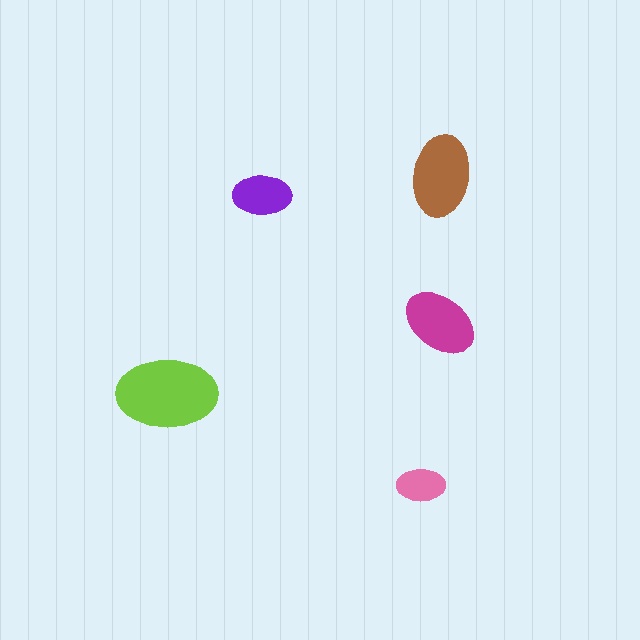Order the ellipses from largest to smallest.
the lime one, the brown one, the magenta one, the purple one, the pink one.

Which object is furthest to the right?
The brown ellipse is rightmost.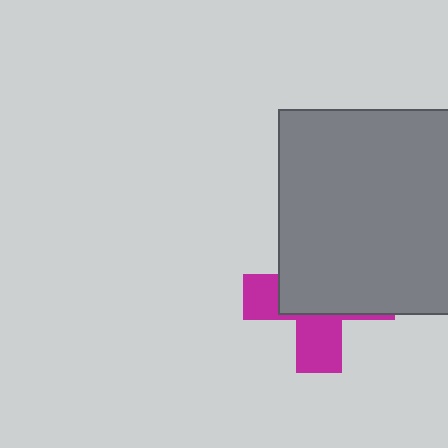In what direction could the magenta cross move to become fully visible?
The magenta cross could move down. That would shift it out from behind the gray square entirely.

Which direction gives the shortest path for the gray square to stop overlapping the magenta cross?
Moving up gives the shortest separation.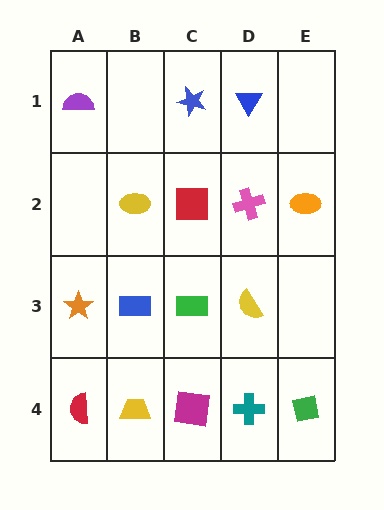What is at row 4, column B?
A yellow trapezoid.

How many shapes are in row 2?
4 shapes.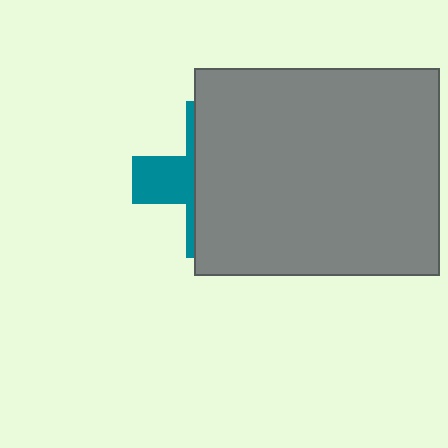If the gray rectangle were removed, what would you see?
You would see the complete teal cross.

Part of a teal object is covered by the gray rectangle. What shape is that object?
It is a cross.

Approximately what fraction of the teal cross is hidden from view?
Roughly 70% of the teal cross is hidden behind the gray rectangle.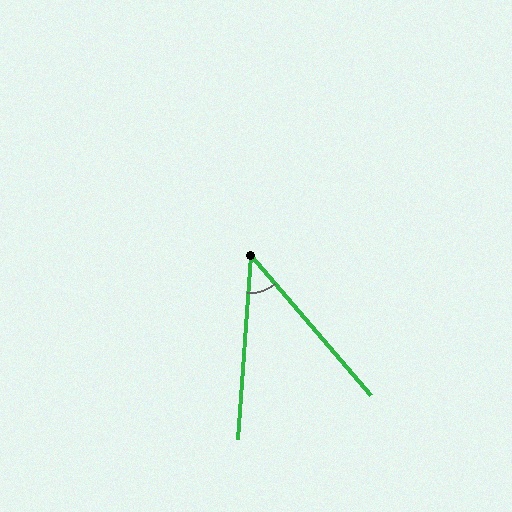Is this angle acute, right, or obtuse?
It is acute.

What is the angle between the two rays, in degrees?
Approximately 45 degrees.